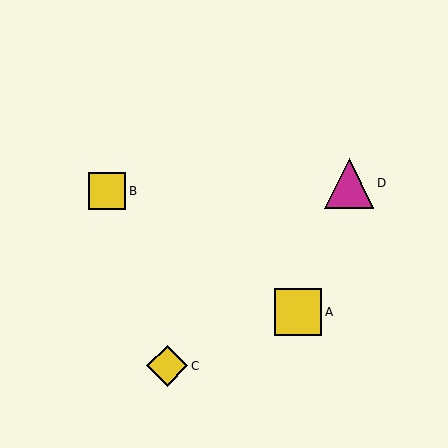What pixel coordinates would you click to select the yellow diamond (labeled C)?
Click at (167, 366) to select the yellow diamond C.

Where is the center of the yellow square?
The center of the yellow square is at (107, 191).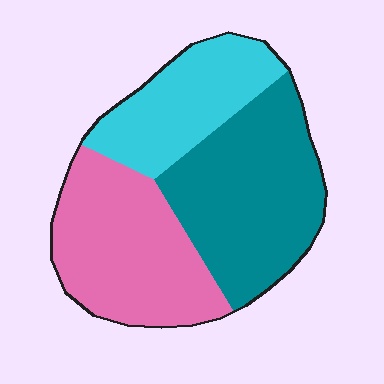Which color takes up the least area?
Cyan, at roughly 25%.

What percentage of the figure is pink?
Pink takes up between a quarter and a half of the figure.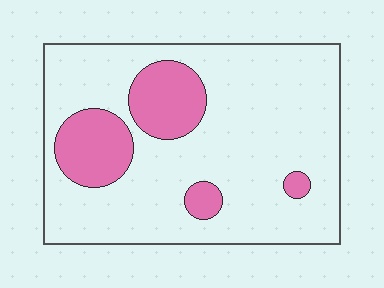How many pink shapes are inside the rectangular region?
4.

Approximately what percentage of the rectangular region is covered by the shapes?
Approximately 20%.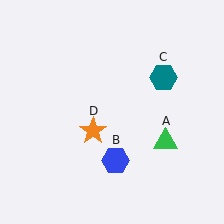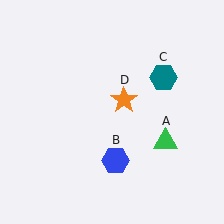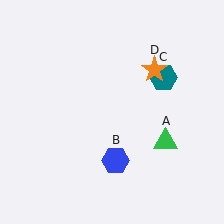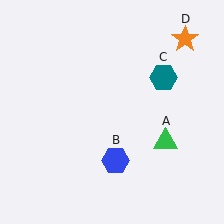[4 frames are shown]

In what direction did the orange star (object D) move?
The orange star (object D) moved up and to the right.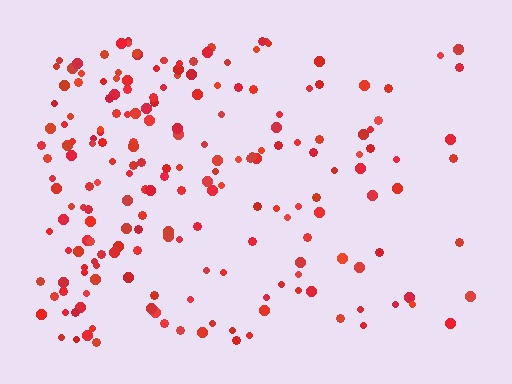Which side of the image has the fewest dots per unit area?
The right.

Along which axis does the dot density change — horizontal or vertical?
Horizontal.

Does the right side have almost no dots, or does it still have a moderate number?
Still a moderate number, just noticeably fewer than the left.